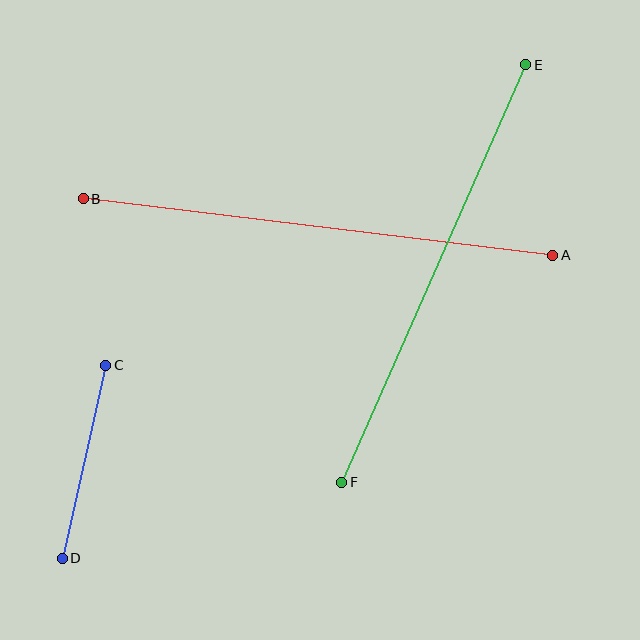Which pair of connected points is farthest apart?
Points A and B are farthest apart.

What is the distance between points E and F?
The distance is approximately 456 pixels.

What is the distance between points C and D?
The distance is approximately 198 pixels.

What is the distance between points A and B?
The distance is approximately 473 pixels.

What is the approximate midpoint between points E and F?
The midpoint is at approximately (434, 273) pixels.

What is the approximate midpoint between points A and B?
The midpoint is at approximately (318, 227) pixels.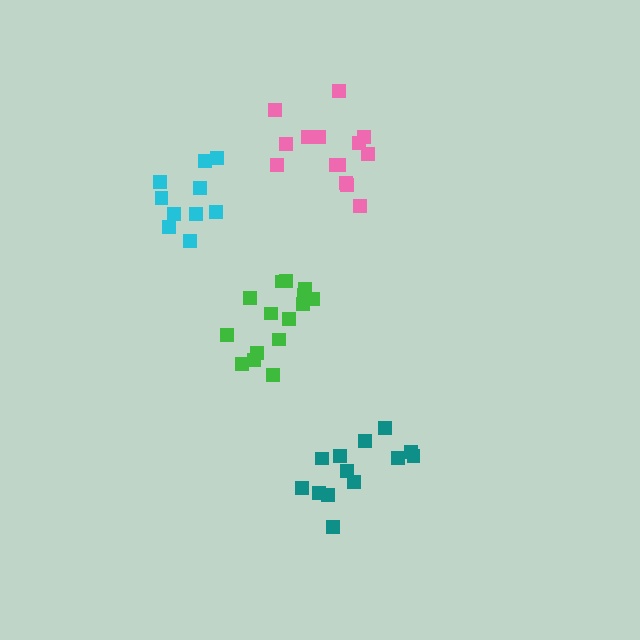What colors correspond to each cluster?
The clusters are colored: green, cyan, teal, pink.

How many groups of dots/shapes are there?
There are 4 groups.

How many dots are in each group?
Group 1: 15 dots, Group 2: 10 dots, Group 3: 13 dots, Group 4: 14 dots (52 total).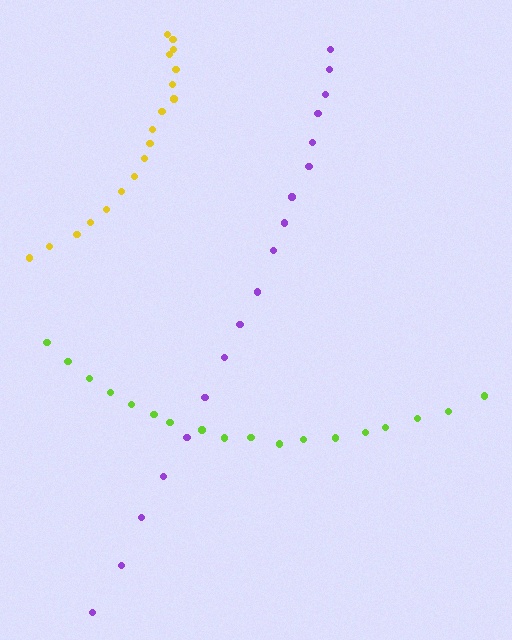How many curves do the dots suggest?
There are 3 distinct paths.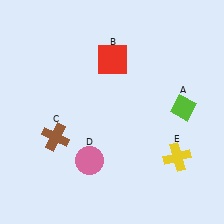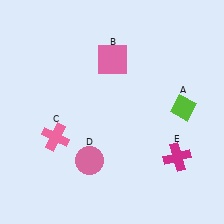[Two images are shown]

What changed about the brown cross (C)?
In Image 1, C is brown. In Image 2, it changed to pink.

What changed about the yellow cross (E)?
In Image 1, E is yellow. In Image 2, it changed to magenta.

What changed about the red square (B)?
In Image 1, B is red. In Image 2, it changed to pink.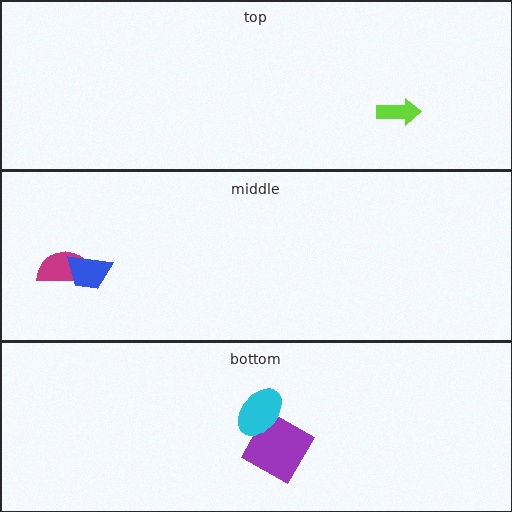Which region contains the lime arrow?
The top region.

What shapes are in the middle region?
The magenta semicircle, the blue trapezoid.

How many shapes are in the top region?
1.